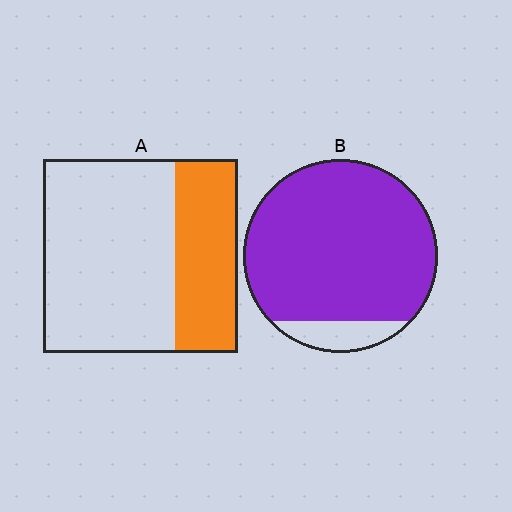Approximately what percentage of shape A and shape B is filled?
A is approximately 30% and B is approximately 90%.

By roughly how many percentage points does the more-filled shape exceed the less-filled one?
By roughly 55 percentage points (B over A).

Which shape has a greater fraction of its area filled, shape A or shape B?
Shape B.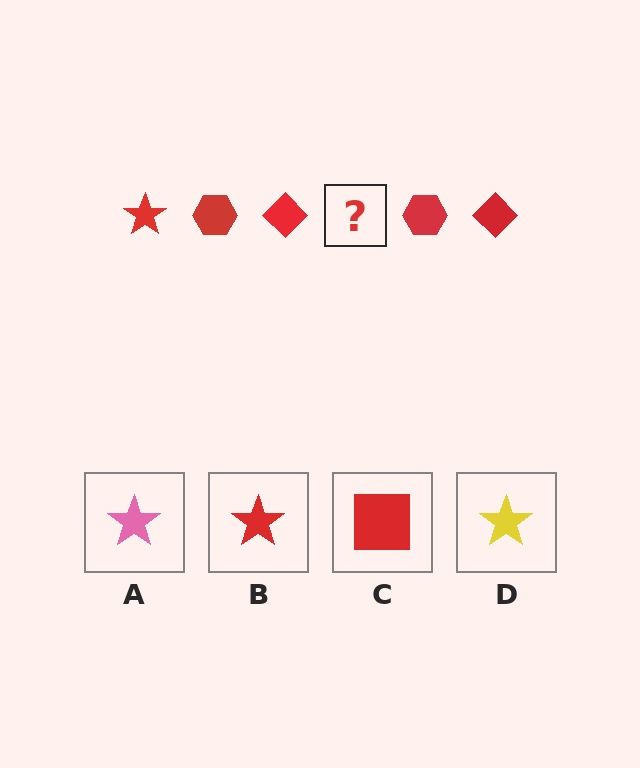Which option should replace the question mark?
Option B.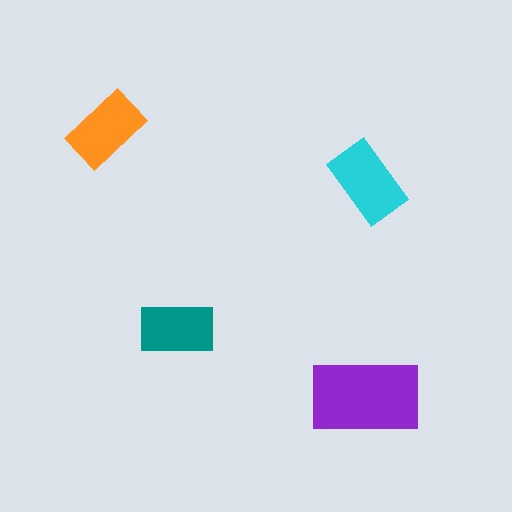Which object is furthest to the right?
The cyan rectangle is rightmost.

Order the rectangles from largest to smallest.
the purple one, the cyan one, the orange one, the teal one.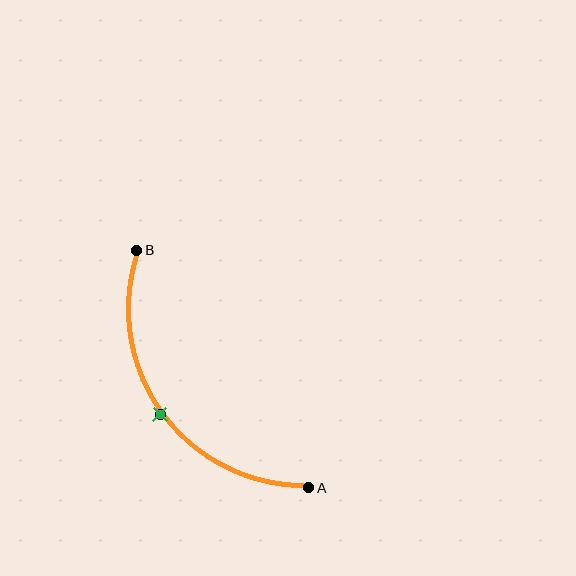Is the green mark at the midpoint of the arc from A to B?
Yes. The green mark lies on the arc at equal arc-length from both A and B — it is the arc midpoint.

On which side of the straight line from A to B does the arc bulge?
The arc bulges below and to the left of the straight line connecting A and B.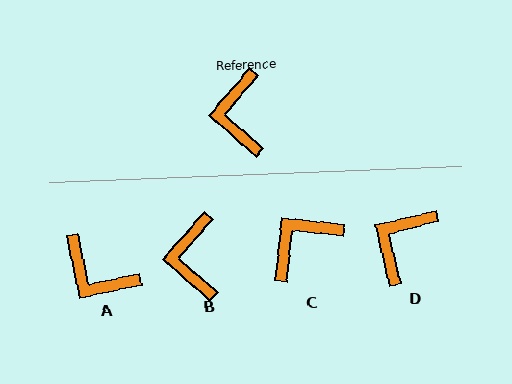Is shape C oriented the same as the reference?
No, it is off by about 54 degrees.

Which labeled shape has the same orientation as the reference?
B.